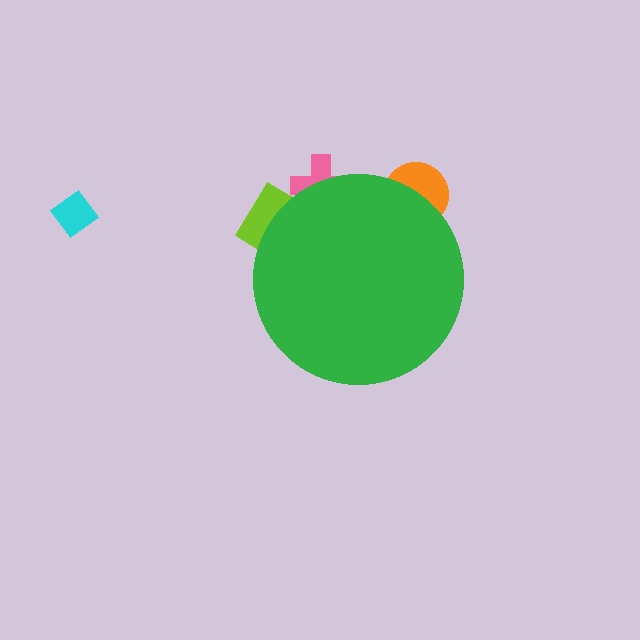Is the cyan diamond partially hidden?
No, the cyan diamond is fully visible.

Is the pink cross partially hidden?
Yes, the pink cross is partially hidden behind the green circle.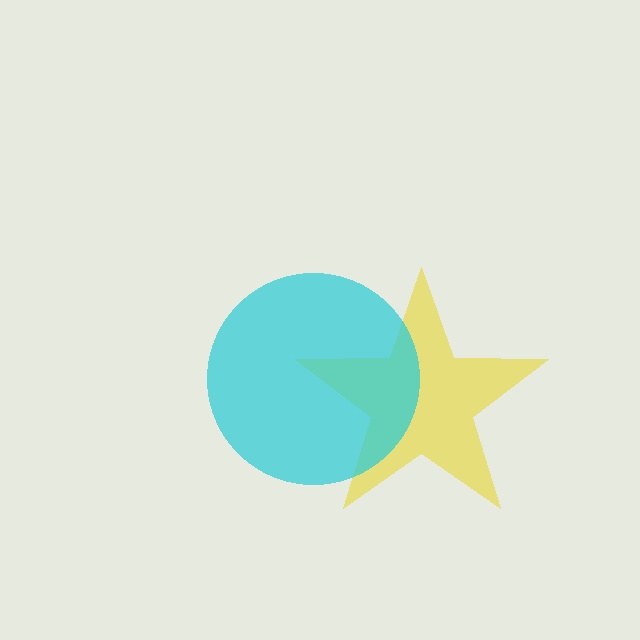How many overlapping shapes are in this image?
There are 2 overlapping shapes in the image.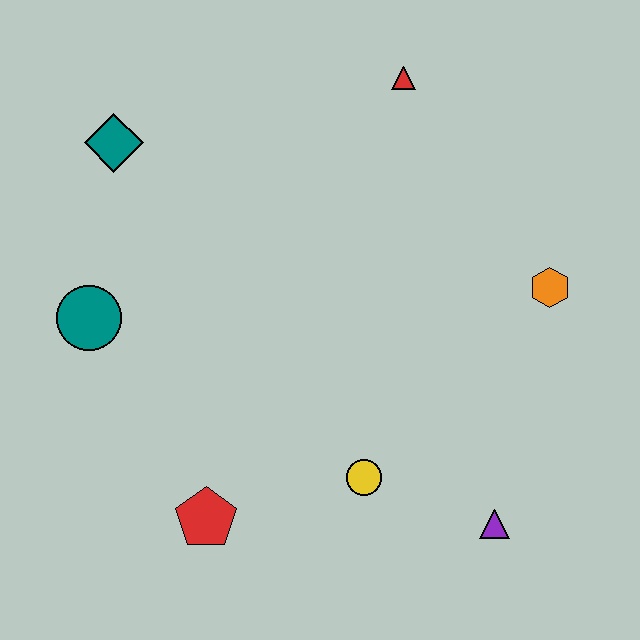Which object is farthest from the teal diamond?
The purple triangle is farthest from the teal diamond.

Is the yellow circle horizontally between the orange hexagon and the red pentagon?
Yes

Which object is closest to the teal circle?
The teal diamond is closest to the teal circle.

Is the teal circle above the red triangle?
No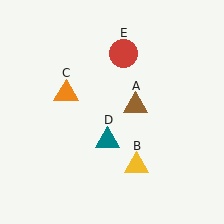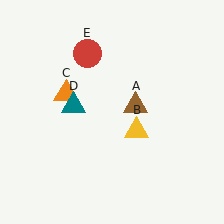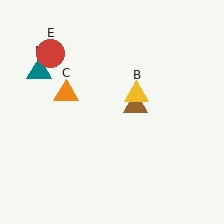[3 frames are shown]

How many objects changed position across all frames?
3 objects changed position: yellow triangle (object B), teal triangle (object D), red circle (object E).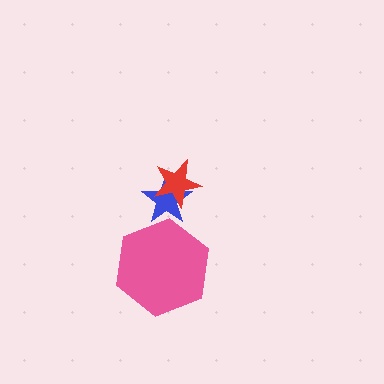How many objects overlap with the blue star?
2 objects overlap with the blue star.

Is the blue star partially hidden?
Yes, it is partially covered by another shape.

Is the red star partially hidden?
No, no other shape covers it.